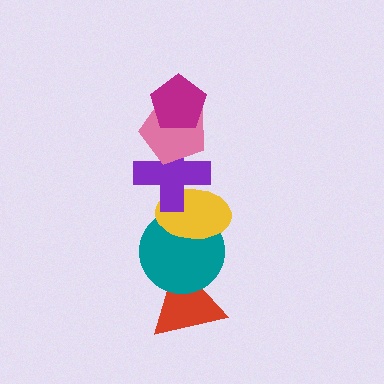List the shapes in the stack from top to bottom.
From top to bottom: the magenta pentagon, the pink pentagon, the purple cross, the yellow ellipse, the teal circle, the red triangle.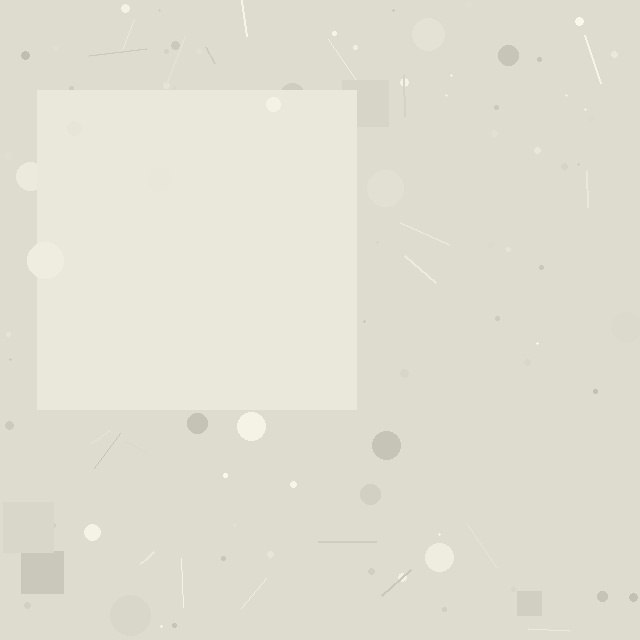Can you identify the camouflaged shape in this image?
The camouflaged shape is a square.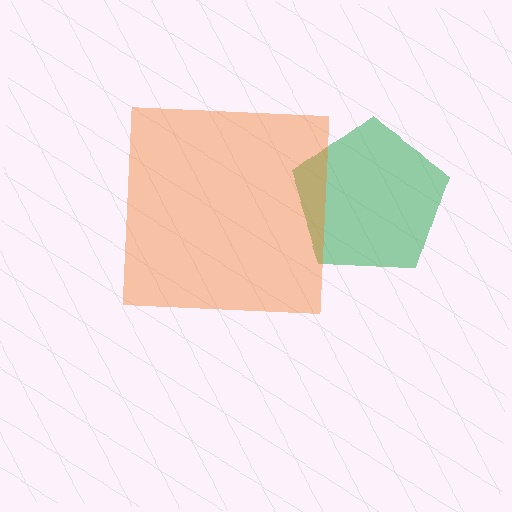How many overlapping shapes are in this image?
There are 2 overlapping shapes in the image.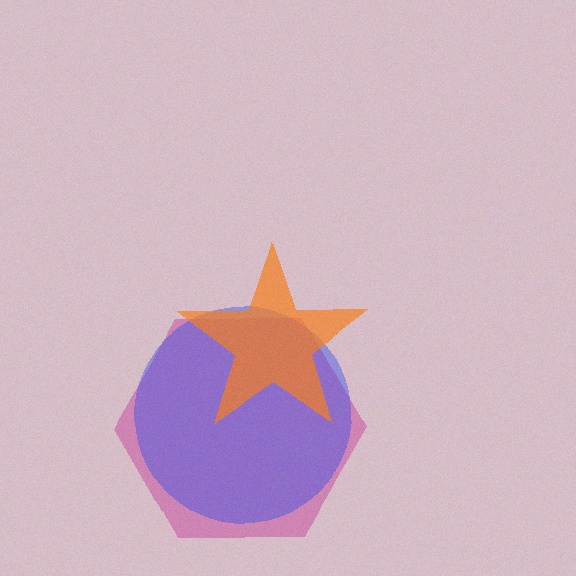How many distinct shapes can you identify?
There are 3 distinct shapes: a magenta hexagon, a blue circle, an orange star.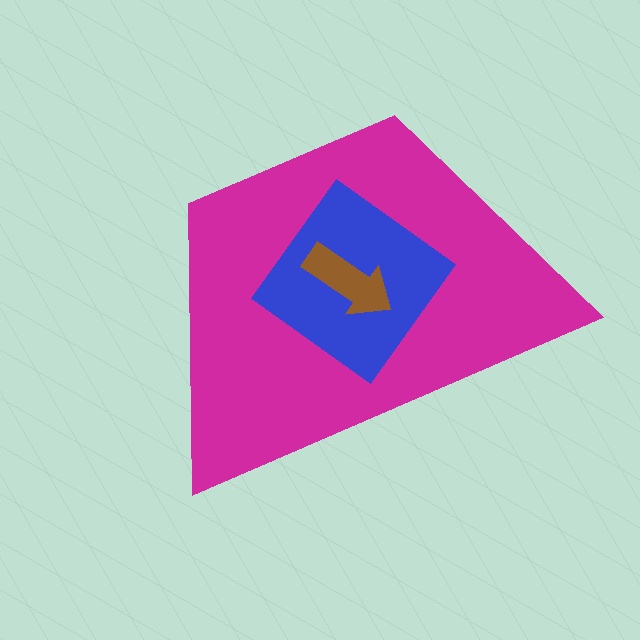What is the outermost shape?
The magenta trapezoid.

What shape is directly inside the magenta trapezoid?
The blue diamond.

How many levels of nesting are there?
3.